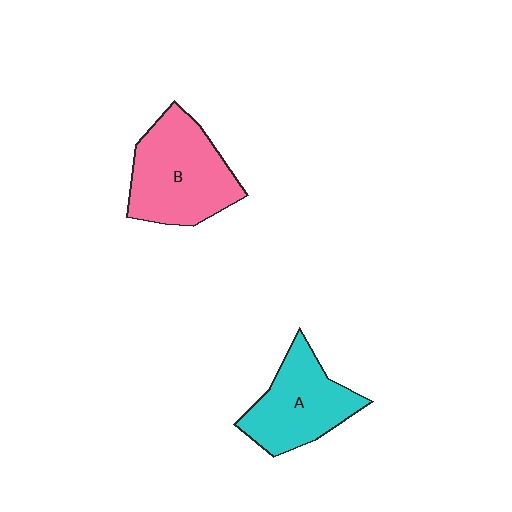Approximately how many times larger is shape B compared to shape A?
Approximately 1.2 times.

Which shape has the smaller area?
Shape A (cyan).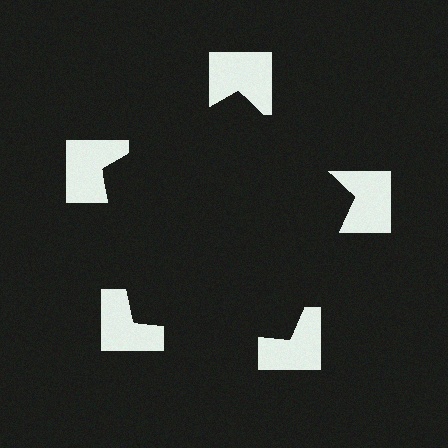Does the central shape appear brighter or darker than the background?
It typically appears slightly darker than the background, even though no actual brightness change is drawn.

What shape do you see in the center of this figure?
An illusory pentagon — its edges are inferred from the aligned wedge cuts in the notched squares, not physically drawn.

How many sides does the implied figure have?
5 sides.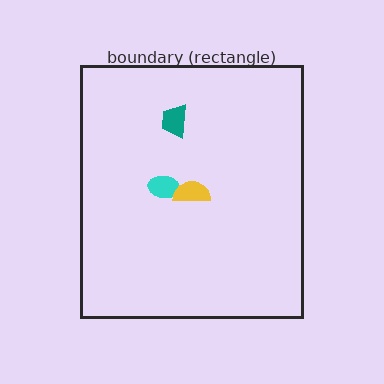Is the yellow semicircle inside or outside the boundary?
Inside.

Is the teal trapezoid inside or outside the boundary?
Inside.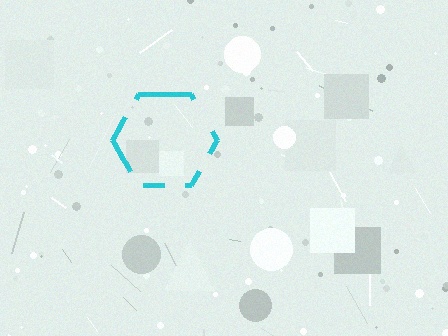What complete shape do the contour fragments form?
The contour fragments form a hexagon.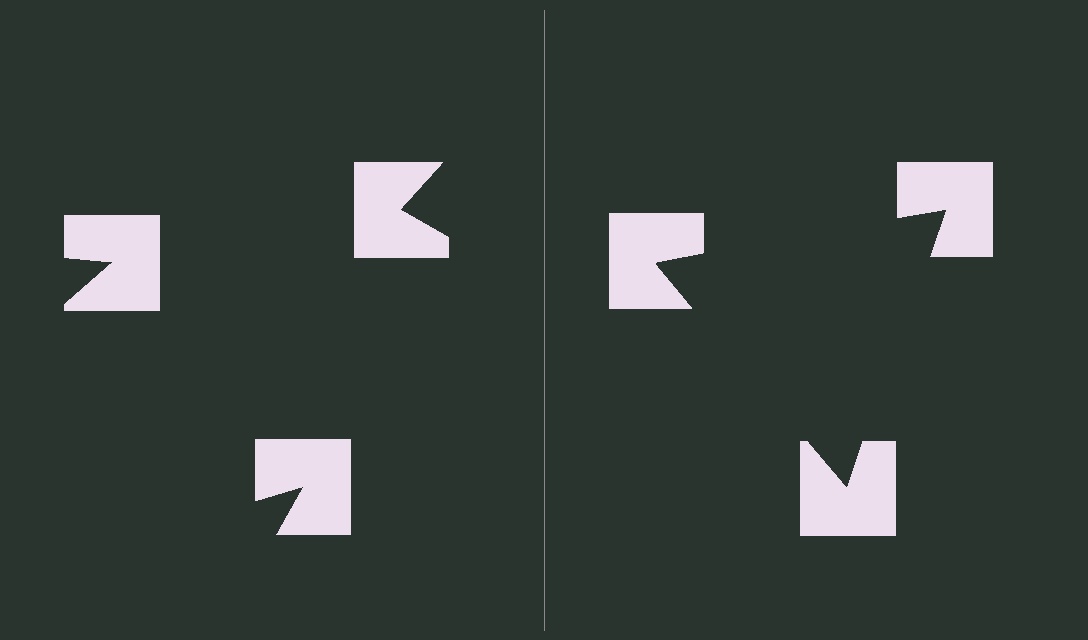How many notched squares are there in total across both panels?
6 — 3 on each side.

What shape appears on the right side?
An illusory triangle.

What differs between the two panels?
The notched squares are positioned identically on both sides; only the wedge orientations differ. On the right they align to a triangle; on the left they are misaligned.